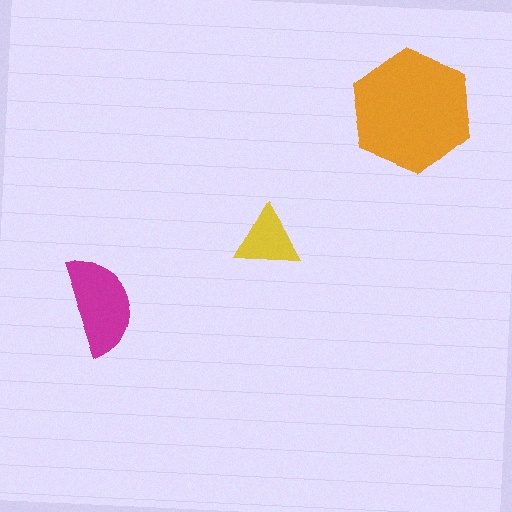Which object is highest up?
The orange hexagon is topmost.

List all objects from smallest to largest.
The yellow triangle, the magenta semicircle, the orange hexagon.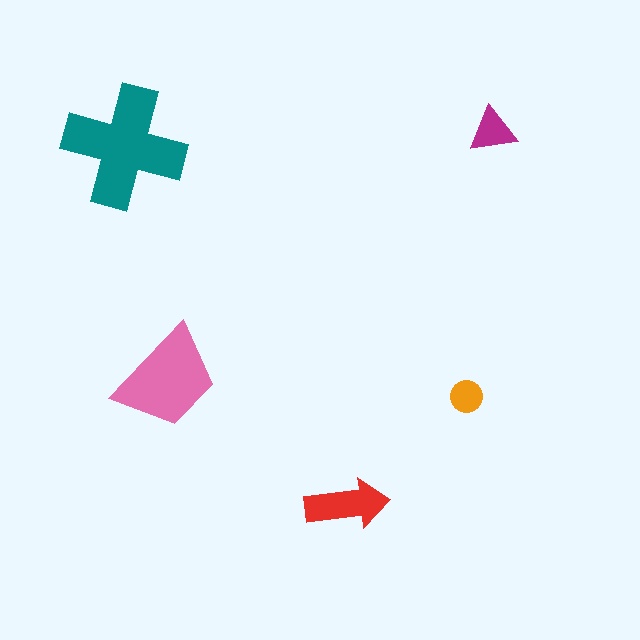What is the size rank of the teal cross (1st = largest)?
1st.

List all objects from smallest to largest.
The orange circle, the magenta triangle, the red arrow, the pink trapezoid, the teal cross.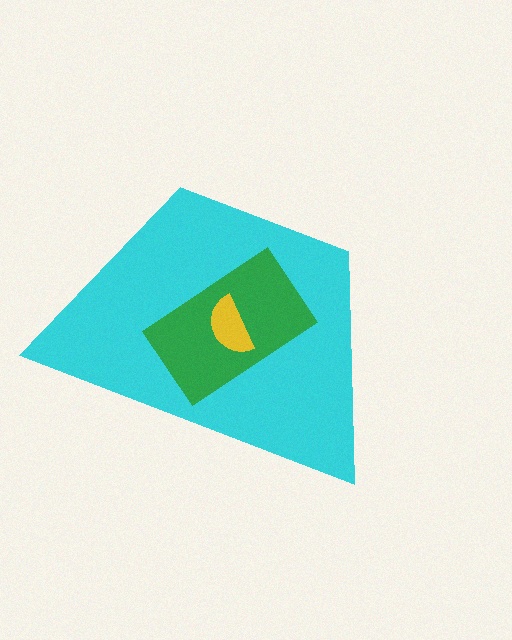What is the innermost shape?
The yellow semicircle.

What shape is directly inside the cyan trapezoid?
The green rectangle.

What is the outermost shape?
The cyan trapezoid.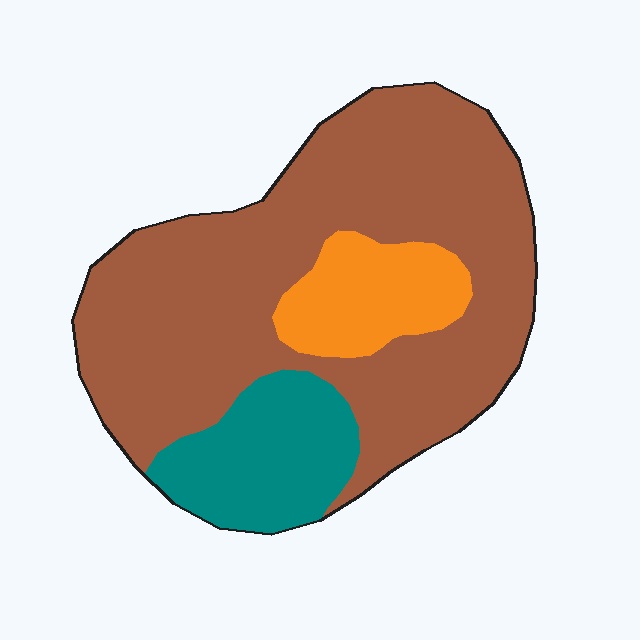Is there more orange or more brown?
Brown.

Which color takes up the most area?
Brown, at roughly 70%.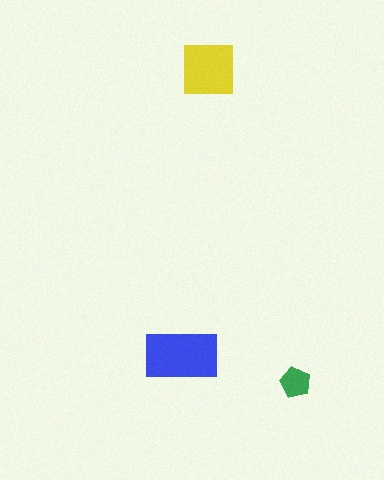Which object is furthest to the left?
The blue rectangle is leftmost.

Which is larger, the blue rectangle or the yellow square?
The blue rectangle.